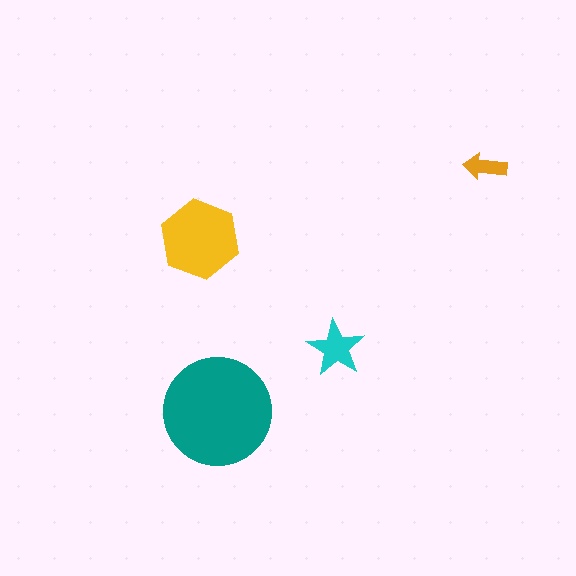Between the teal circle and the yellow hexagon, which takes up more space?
The teal circle.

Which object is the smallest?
The orange arrow.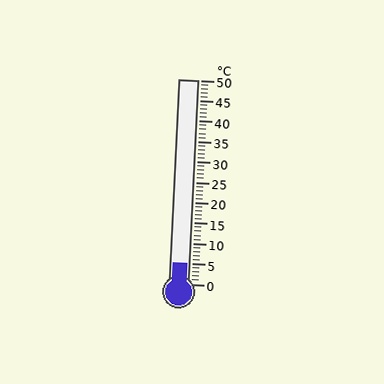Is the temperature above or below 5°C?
The temperature is at 5°C.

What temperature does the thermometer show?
The thermometer shows approximately 5°C.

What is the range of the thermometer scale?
The thermometer scale ranges from 0°C to 50°C.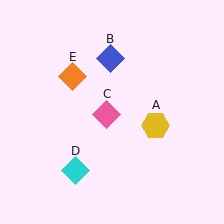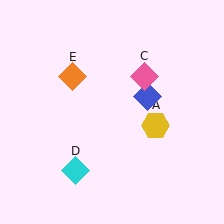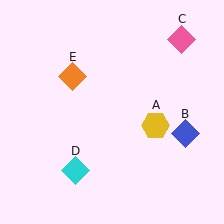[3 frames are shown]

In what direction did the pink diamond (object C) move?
The pink diamond (object C) moved up and to the right.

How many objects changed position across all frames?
2 objects changed position: blue diamond (object B), pink diamond (object C).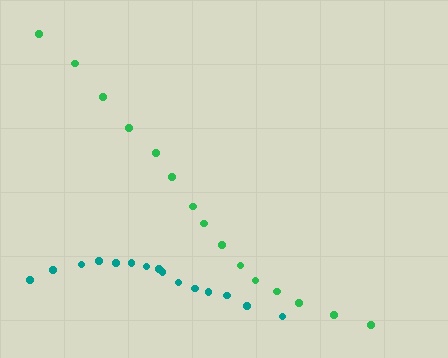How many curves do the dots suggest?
There are 2 distinct paths.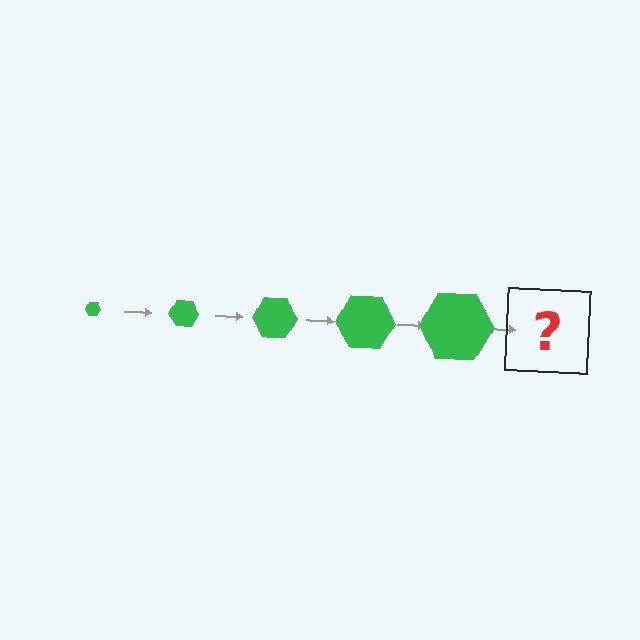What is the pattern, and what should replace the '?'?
The pattern is that the hexagon gets progressively larger each step. The '?' should be a green hexagon, larger than the previous one.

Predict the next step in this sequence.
The next step is a green hexagon, larger than the previous one.